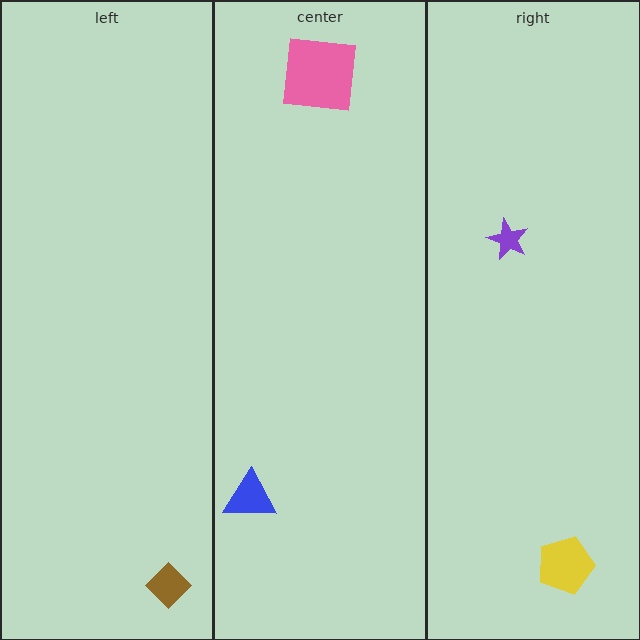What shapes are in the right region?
The yellow pentagon, the purple star.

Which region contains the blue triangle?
The center region.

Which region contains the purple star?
The right region.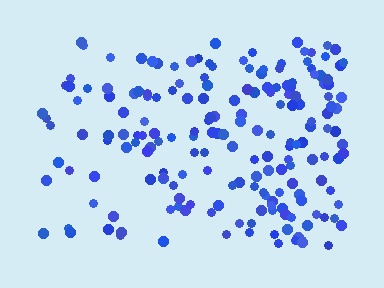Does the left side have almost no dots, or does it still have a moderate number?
Still a moderate number, just noticeably fewer than the right.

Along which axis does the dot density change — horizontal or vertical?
Horizontal.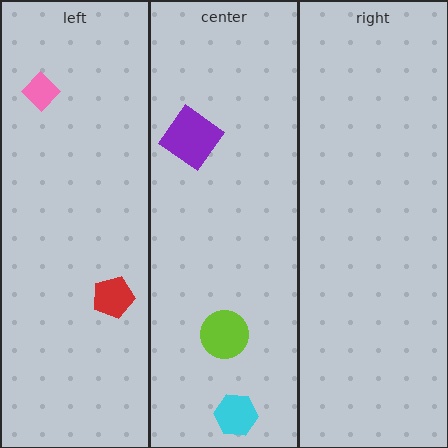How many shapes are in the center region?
3.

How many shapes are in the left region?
2.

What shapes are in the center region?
The cyan hexagon, the purple diamond, the lime circle.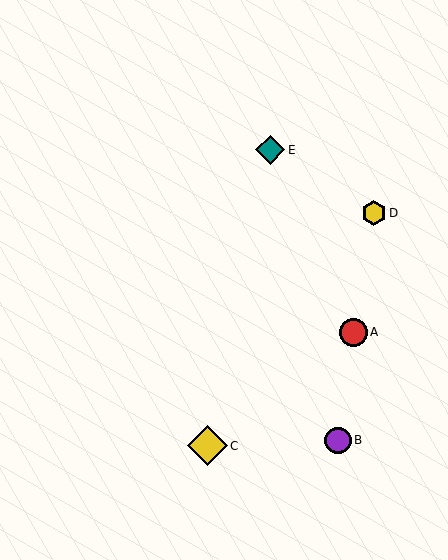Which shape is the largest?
The yellow diamond (labeled C) is the largest.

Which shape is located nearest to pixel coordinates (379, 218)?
The yellow hexagon (labeled D) at (374, 213) is nearest to that location.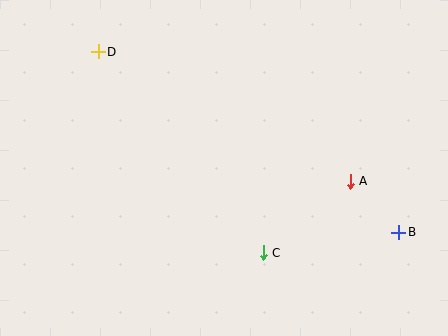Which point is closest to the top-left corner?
Point D is closest to the top-left corner.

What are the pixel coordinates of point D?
Point D is at (98, 52).